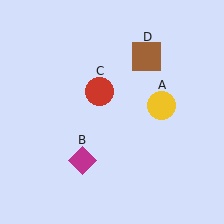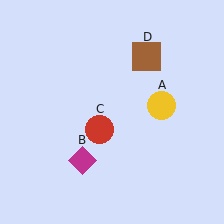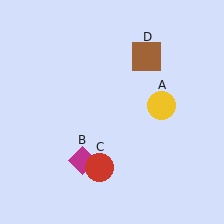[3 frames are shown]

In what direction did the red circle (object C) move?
The red circle (object C) moved down.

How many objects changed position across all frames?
1 object changed position: red circle (object C).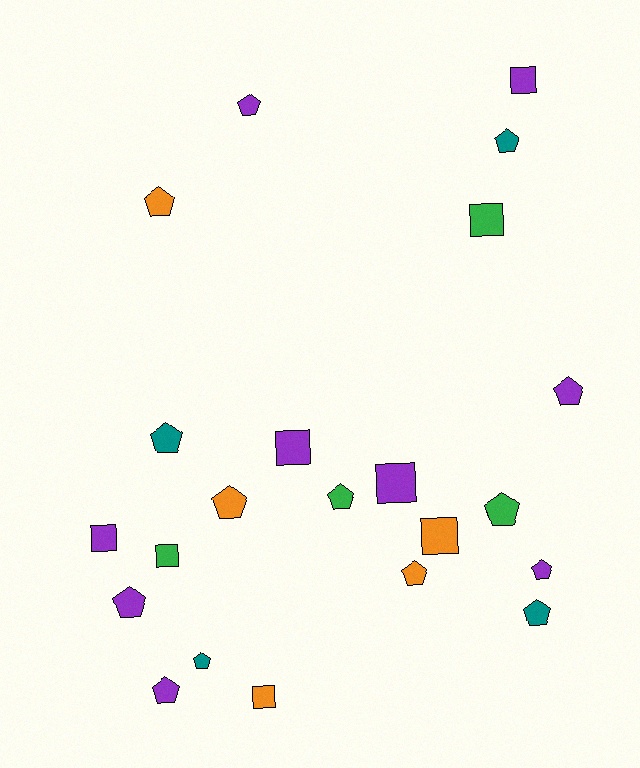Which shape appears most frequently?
Pentagon, with 14 objects.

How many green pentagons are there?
There are 2 green pentagons.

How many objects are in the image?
There are 22 objects.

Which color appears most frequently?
Purple, with 9 objects.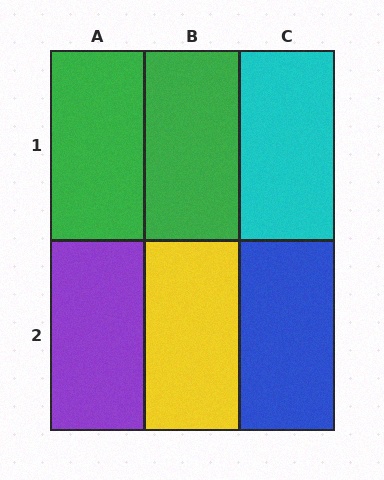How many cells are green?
2 cells are green.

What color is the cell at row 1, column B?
Green.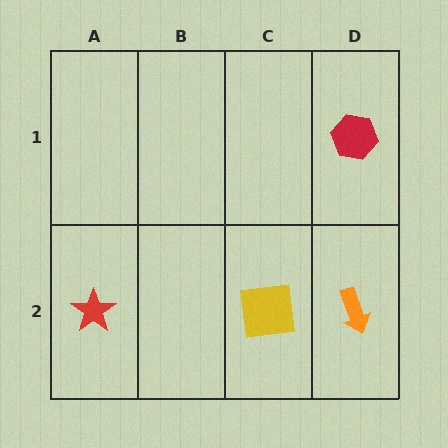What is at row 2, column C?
A yellow square.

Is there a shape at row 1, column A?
No, that cell is empty.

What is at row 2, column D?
An orange arrow.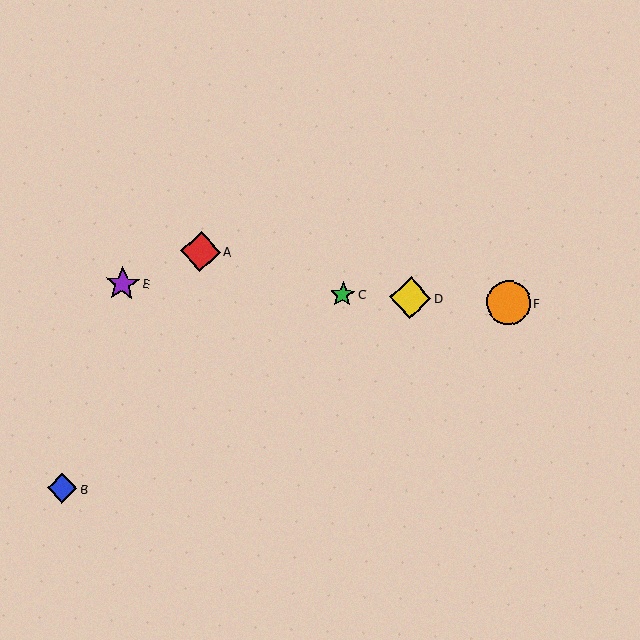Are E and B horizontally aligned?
No, E is at y≈284 and B is at y≈488.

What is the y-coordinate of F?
Object F is at y≈303.